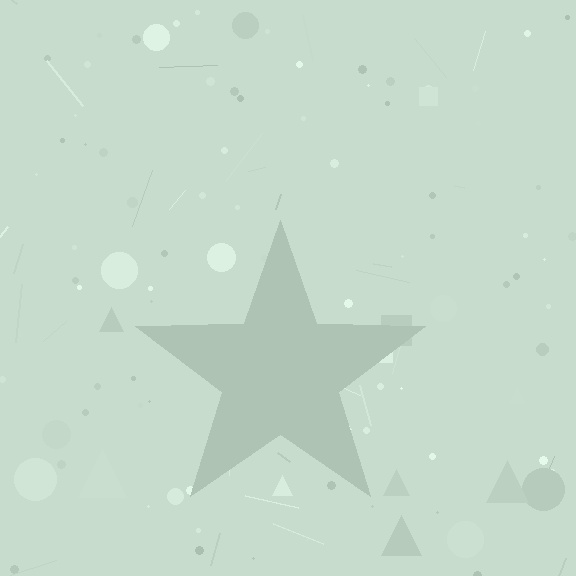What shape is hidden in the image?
A star is hidden in the image.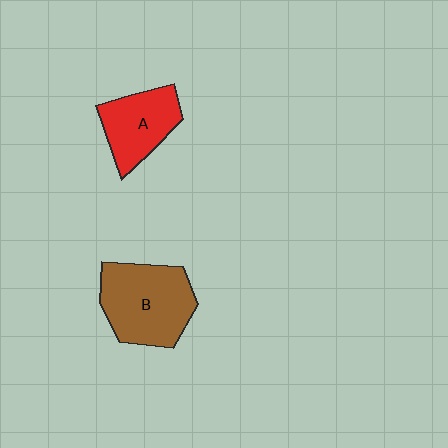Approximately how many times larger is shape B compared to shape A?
Approximately 1.4 times.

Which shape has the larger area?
Shape B (brown).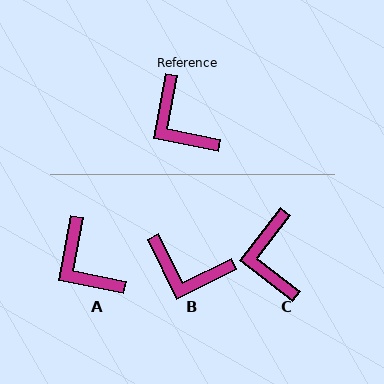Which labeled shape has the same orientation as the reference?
A.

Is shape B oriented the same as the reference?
No, it is off by about 37 degrees.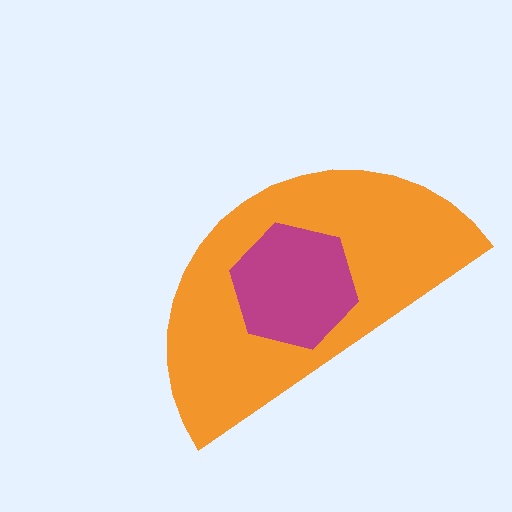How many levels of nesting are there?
2.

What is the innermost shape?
The magenta hexagon.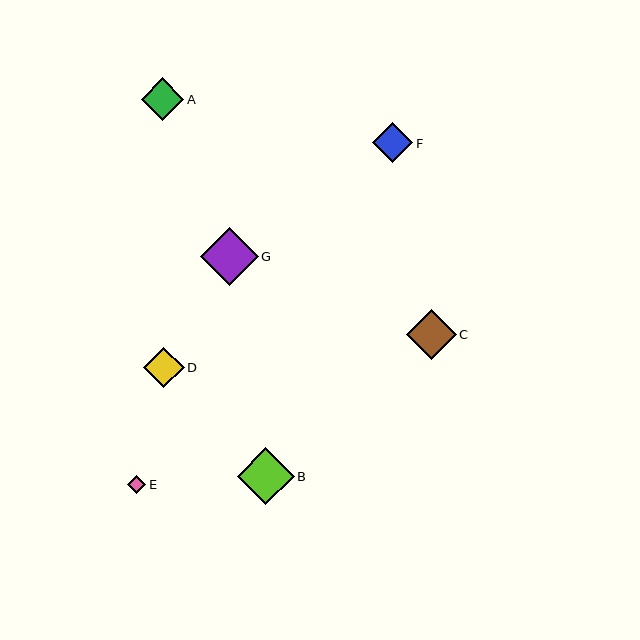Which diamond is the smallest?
Diamond E is the smallest with a size of approximately 18 pixels.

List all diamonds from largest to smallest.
From largest to smallest: G, B, C, A, F, D, E.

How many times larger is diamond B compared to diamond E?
Diamond B is approximately 3.1 times the size of diamond E.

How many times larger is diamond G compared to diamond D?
Diamond G is approximately 1.4 times the size of diamond D.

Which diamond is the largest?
Diamond G is the largest with a size of approximately 58 pixels.